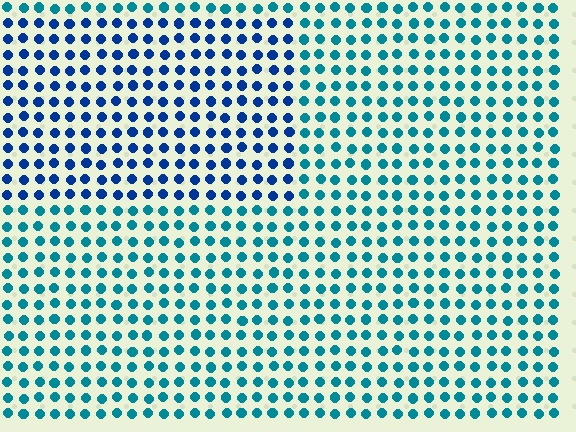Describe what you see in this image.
The image is filled with small teal elements in a uniform arrangement. A rectangle-shaped region is visible where the elements are tinted to a slightly different hue, forming a subtle color boundary.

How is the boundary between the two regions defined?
The boundary is defined purely by a slight shift in hue (about 34 degrees). Spacing, size, and orientation are identical on both sides.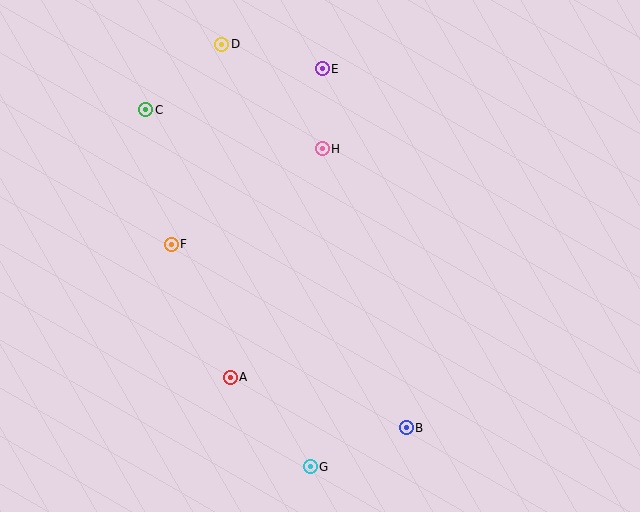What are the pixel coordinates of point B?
Point B is at (406, 428).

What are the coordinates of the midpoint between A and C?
The midpoint between A and C is at (188, 244).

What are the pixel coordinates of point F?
Point F is at (171, 244).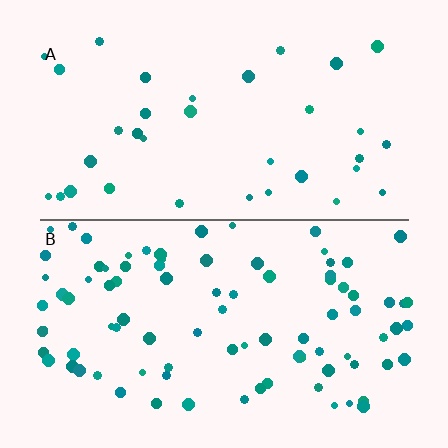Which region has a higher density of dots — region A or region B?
B (the bottom).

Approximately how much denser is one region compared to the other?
Approximately 2.6× — region B over region A.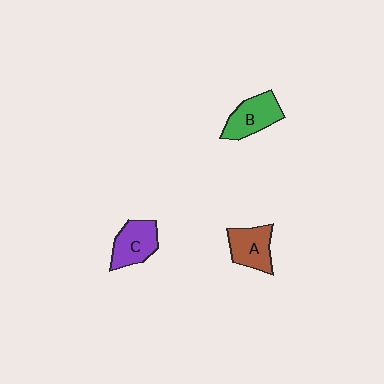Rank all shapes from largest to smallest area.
From largest to smallest: B (green), C (purple), A (brown).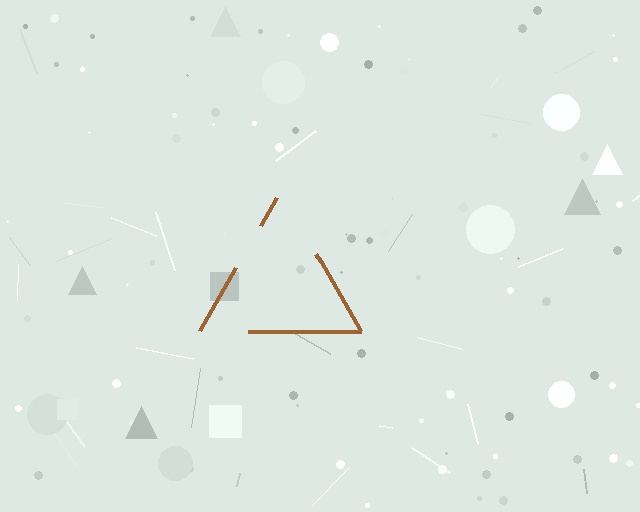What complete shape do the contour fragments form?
The contour fragments form a triangle.